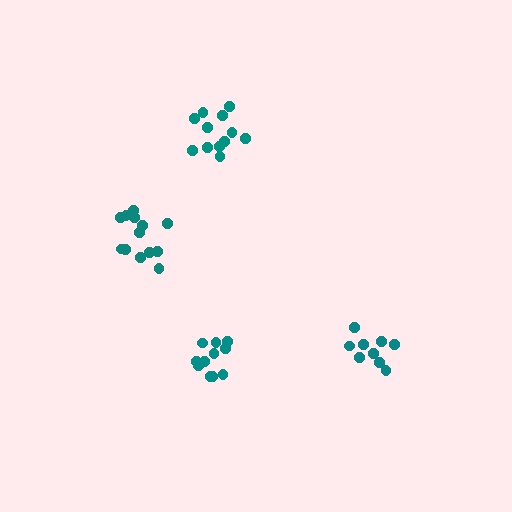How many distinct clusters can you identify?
There are 4 distinct clusters.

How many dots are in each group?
Group 1: 11 dots, Group 2: 13 dots, Group 3: 9 dots, Group 4: 12 dots (45 total).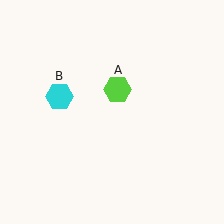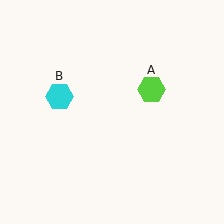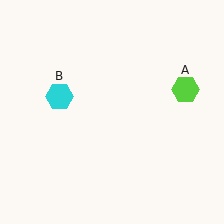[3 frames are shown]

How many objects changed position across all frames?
1 object changed position: lime hexagon (object A).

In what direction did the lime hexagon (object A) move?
The lime hexagon (object A) moved right.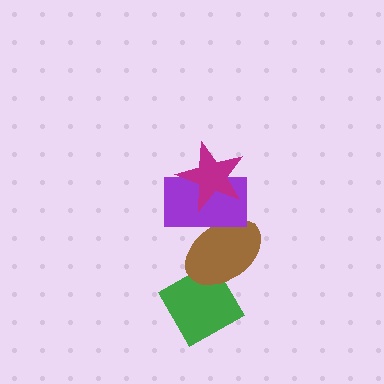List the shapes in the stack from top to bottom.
From top to bottom: the magenta star, the purple rectangle, the brown ellipse, the green diamond.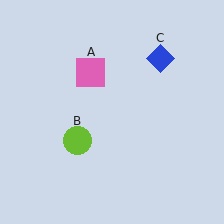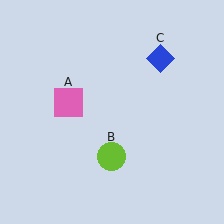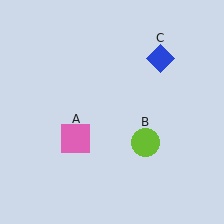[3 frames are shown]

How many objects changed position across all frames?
2 objects changed position: pink square (object A), lime circle (object B).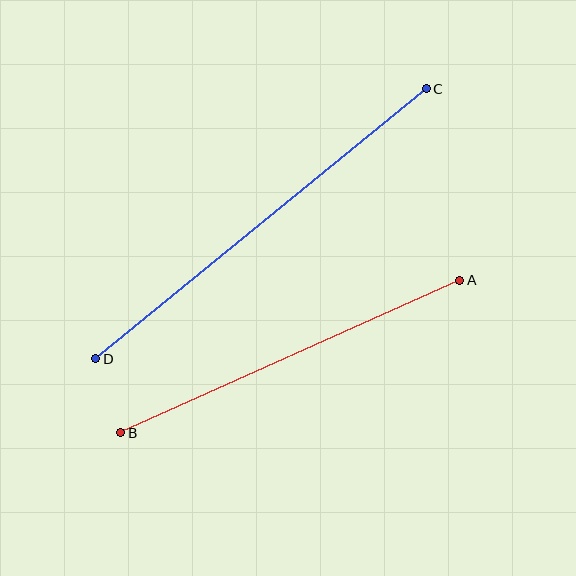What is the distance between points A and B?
The distance is approximately 372 pixels.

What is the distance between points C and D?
The distance is approximately 427 pixels.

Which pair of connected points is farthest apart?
Points C and D are farthest apart.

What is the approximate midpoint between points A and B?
The midpoint is at approximately (290, 356) pixels.